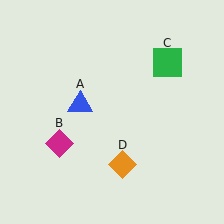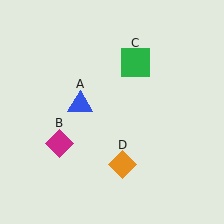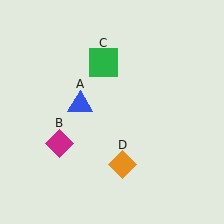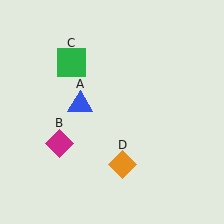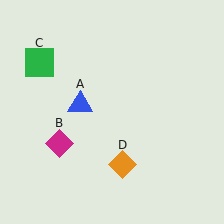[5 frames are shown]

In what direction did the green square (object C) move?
The green square (object C) moved left.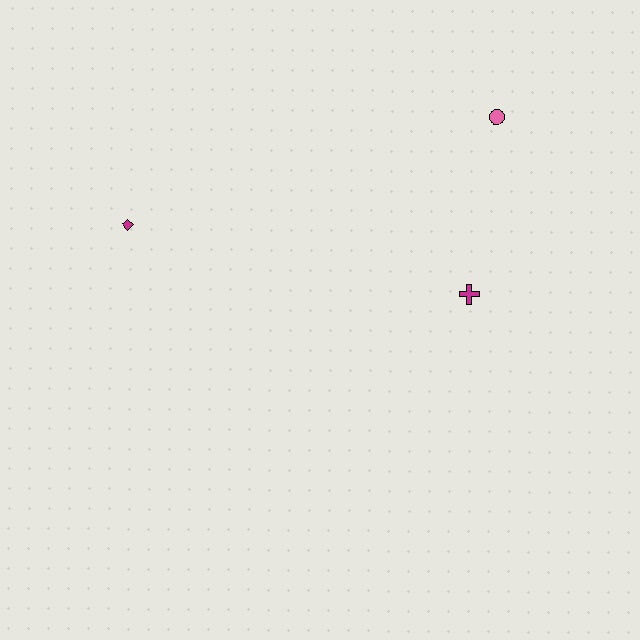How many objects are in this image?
There are 3 objects.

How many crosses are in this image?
There is 1 cross.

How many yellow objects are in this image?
There are no yellow objects.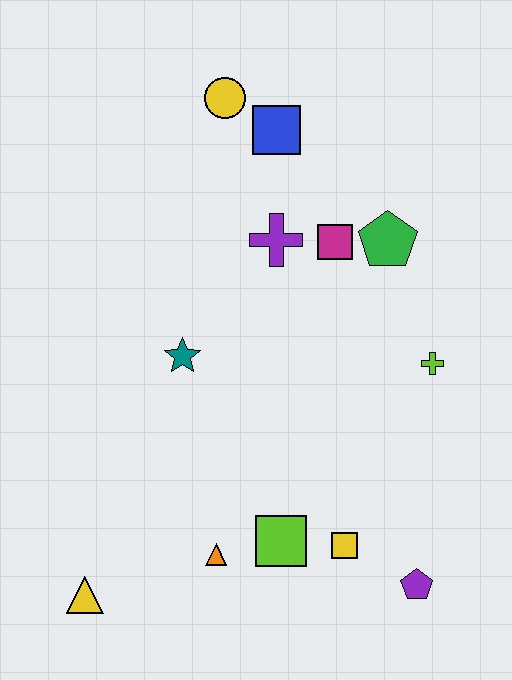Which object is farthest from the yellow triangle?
The yellow circle is farthest from the yellow triangle.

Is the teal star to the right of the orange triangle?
No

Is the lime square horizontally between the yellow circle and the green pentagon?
Yes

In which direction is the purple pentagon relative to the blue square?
The purple pentagon is below the blue square.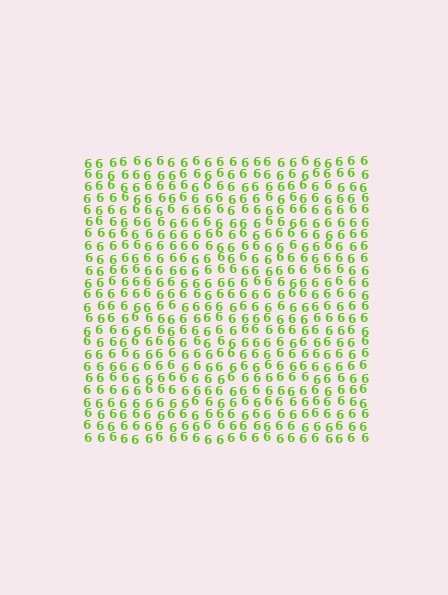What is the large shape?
The large shape is a square.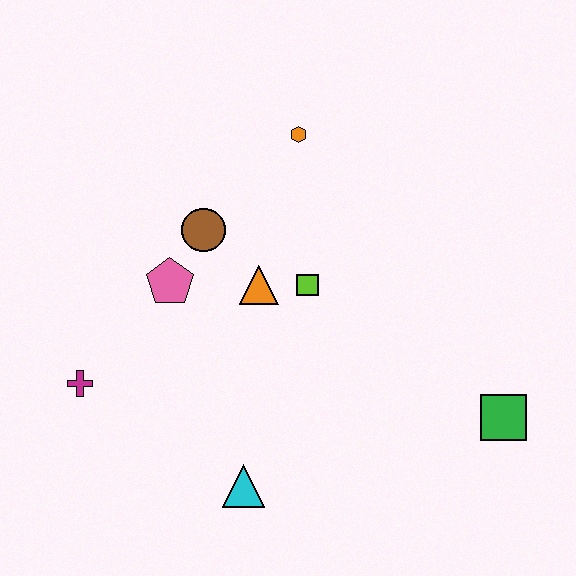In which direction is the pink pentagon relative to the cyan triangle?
The pink pentagon is above the cyan triangle.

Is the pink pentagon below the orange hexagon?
Yes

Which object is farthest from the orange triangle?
The green square is farthest from the orange triangle.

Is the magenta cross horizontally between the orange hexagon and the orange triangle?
No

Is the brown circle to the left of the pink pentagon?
No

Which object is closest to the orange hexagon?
The brown circle is closest to the orange hexagon.